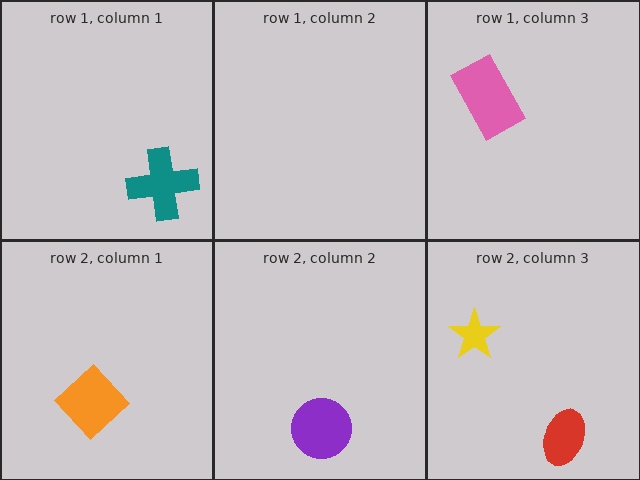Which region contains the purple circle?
The row 2, column 2 region.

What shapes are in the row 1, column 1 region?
The teal cross.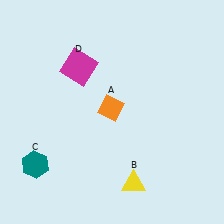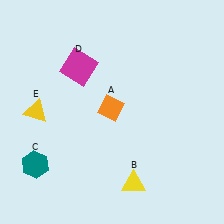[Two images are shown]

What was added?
A yellow triangle (E) was added in Image 2.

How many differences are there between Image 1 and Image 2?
There is 1 difference between the two images.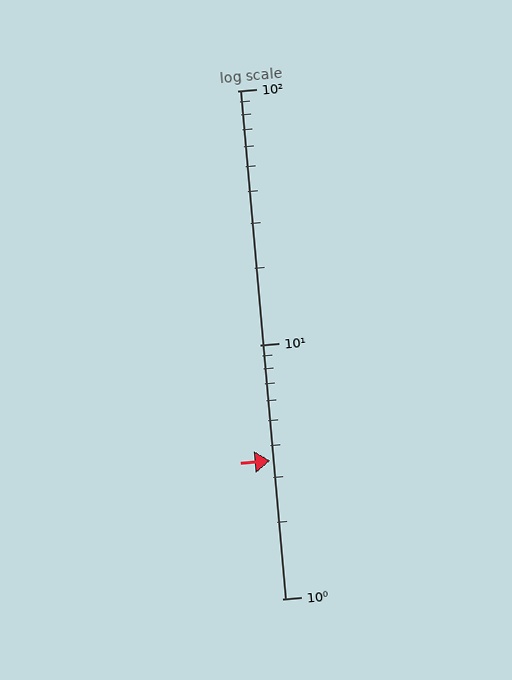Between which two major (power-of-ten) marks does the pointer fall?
The pointer is between 1 and 10.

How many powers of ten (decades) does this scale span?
The scale spans 2 decades, from 1 to 100.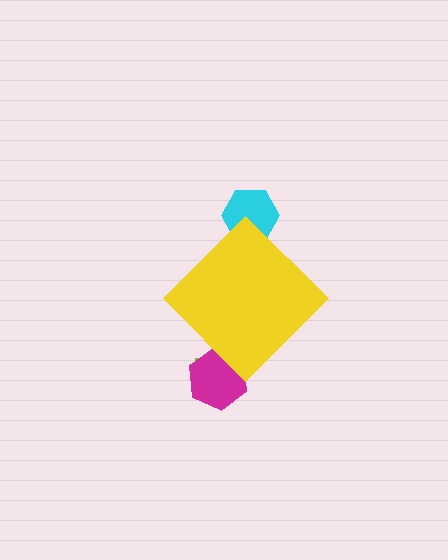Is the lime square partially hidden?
Yes, the lime square is partially hidden behind the yellow diamond.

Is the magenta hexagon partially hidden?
Yes, the magenta hexagon is partially hidden behind the yellow diamond.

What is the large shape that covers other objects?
A yellow diamond.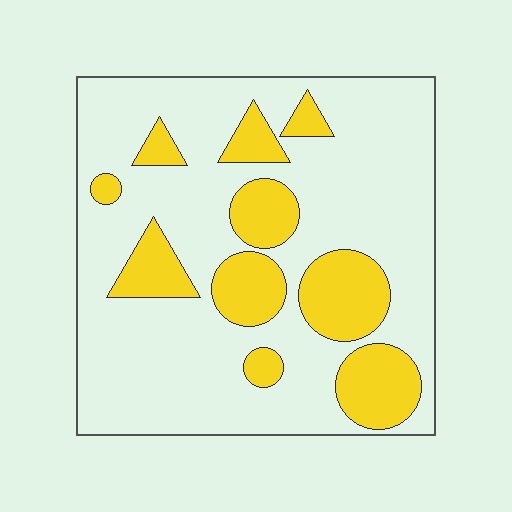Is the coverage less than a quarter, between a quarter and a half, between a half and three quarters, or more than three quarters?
Between a quarter and a half.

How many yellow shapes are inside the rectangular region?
10.